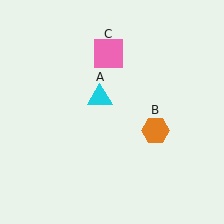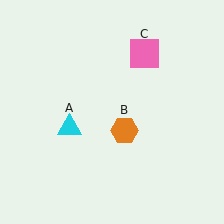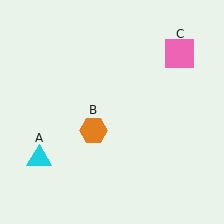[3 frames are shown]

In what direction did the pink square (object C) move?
The pink square (object C) moved right.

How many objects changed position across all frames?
3 objects changed position: cyan triangle (object A), orange hexagon (object B), pink square (object C).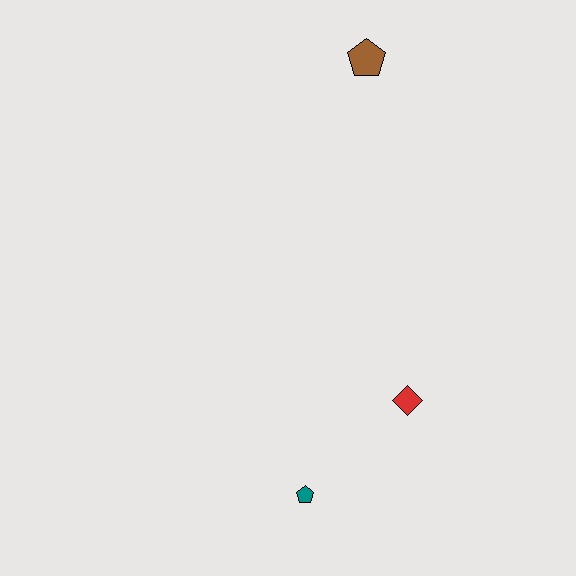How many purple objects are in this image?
There are no purple objects.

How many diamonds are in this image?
There is 1 diamond.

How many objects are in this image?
There are 3 objects.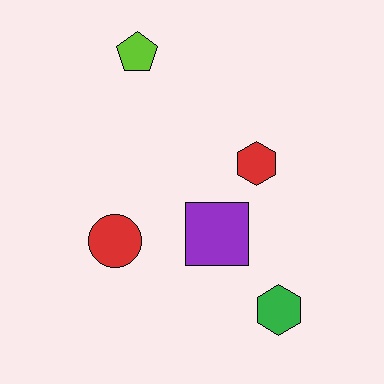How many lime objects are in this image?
There is 1 lime object.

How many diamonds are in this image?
There are no diamonds.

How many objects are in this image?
There are 5 objects.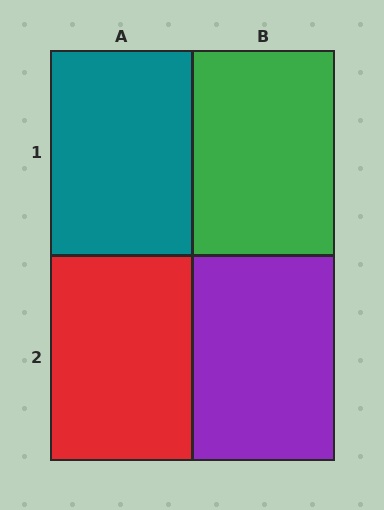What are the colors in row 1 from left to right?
Teal, green.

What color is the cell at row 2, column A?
Red.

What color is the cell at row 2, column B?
Purple.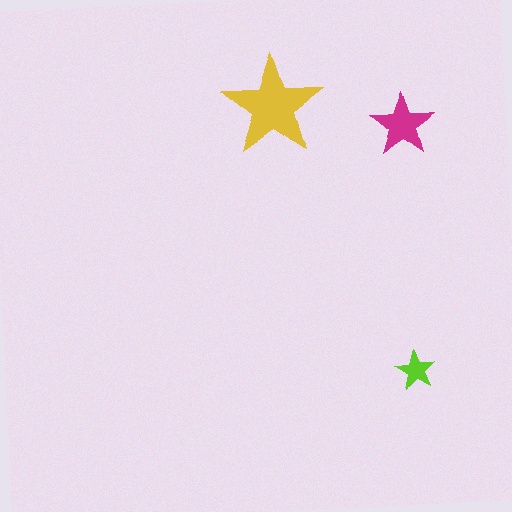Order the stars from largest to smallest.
the yellow one, the magenta one, the lime one.